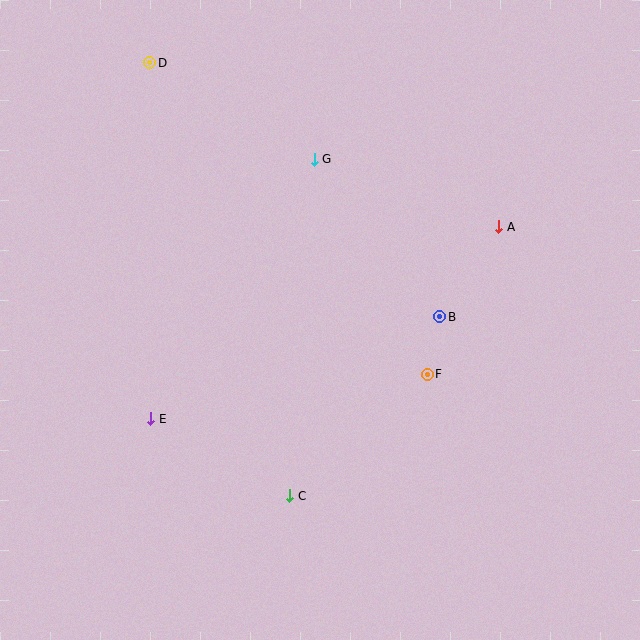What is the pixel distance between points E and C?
The distance between E and C is 159 pixels.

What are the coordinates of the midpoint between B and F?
The midpoint between B and F is at (433, 346).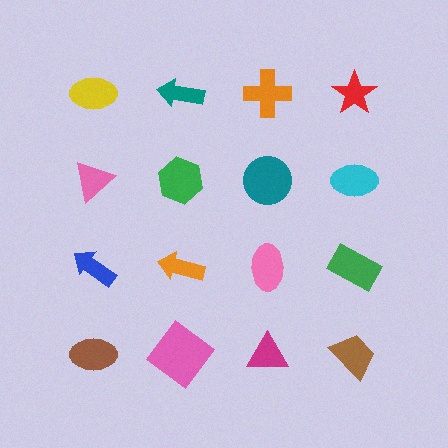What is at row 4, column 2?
A pink diamond.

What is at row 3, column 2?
An orange arrow.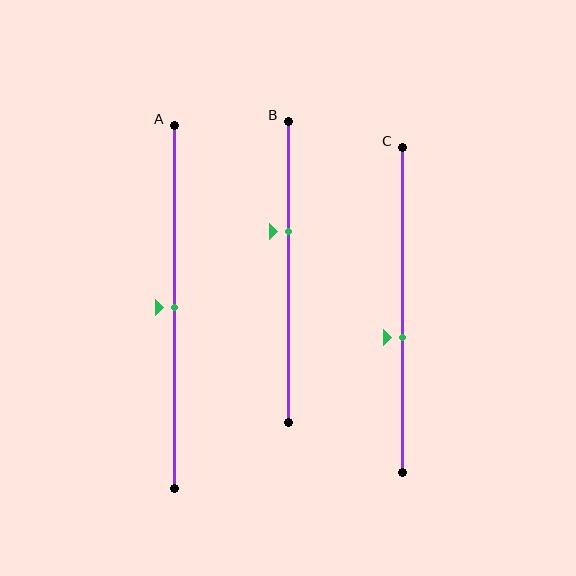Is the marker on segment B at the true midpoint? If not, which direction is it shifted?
No, the marker on segment B is shifted upward by about 14% of the segment length.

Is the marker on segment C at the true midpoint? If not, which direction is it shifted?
No, the marker on segment C is shifted downward by about 8% of the segment length.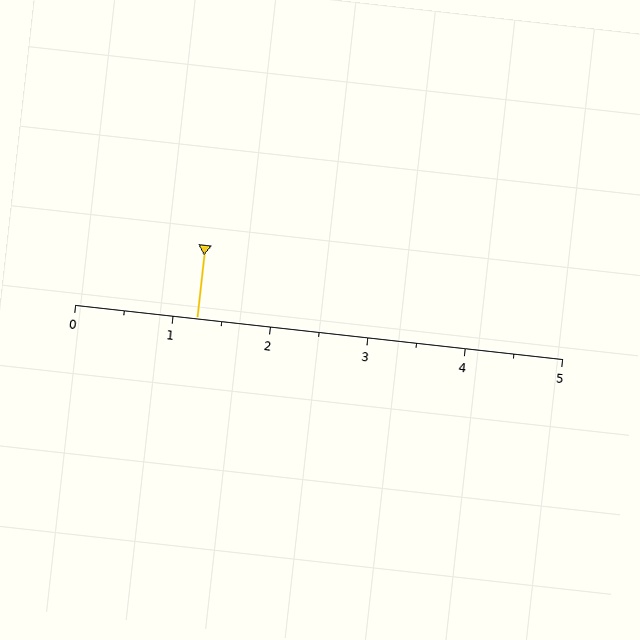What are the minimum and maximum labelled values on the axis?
The axis runs from 0 to 5.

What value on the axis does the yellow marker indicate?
The marker indicates approximately 1.2.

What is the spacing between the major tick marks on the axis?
The major ticks are spaced 1 apart.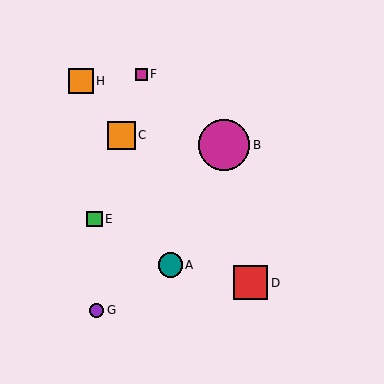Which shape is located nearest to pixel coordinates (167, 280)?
The teal circle (labeled A) at (170, 265) is nearest to that location.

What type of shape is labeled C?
Shape C is an orange square.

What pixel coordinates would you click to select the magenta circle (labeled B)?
Click at (224, 145) to select the magenta circle B.